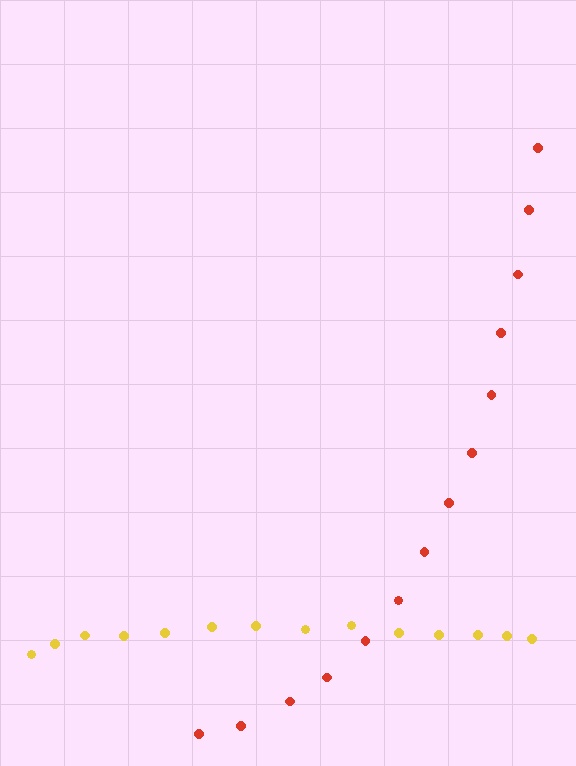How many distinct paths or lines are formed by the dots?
There are 2 distinct paths.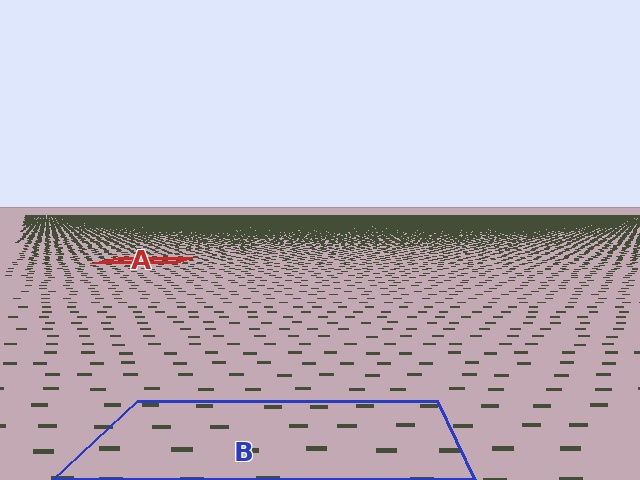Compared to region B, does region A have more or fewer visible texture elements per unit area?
Region A has more texture elements per unit area — they are packed more densely because it is farther away.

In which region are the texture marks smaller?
The texture marks are smaller in region A, because it is farther away.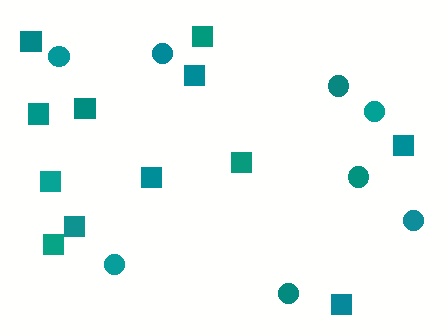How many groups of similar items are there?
There are 2 groups: one group of circles (8) and one group of squares (12).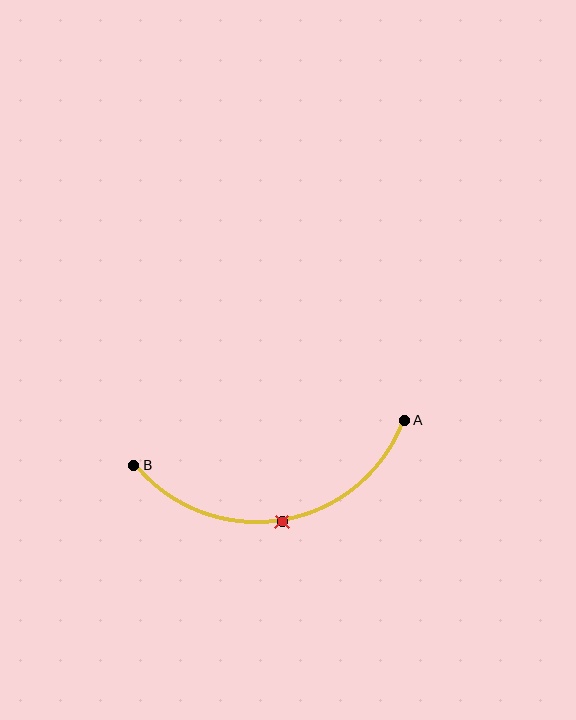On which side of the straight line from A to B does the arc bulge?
The arc bulges below the straight line connecting A and B.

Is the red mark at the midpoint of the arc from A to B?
Yes. The red mark lies on the arc at equal arc-length from both A and B — it is the arc midpoint.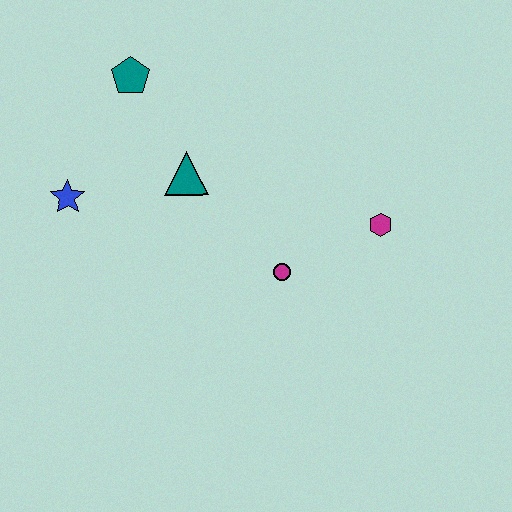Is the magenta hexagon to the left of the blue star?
No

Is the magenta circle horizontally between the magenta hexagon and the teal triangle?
Yes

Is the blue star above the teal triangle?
No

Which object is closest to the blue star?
The teal triangle is closest to the blue star.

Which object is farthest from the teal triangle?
The magenta hexagon is farthest from the teal triangle.